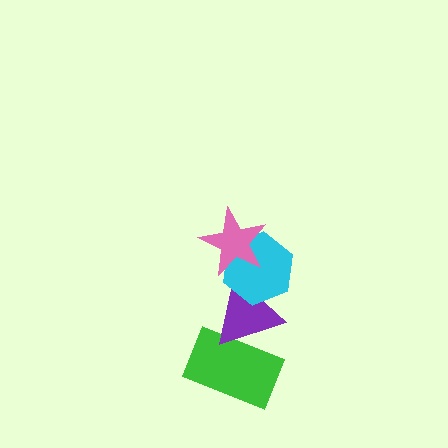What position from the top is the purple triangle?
The purple triangle is 3rd from the top.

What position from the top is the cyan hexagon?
The cyan hexagon is 2nd from the top.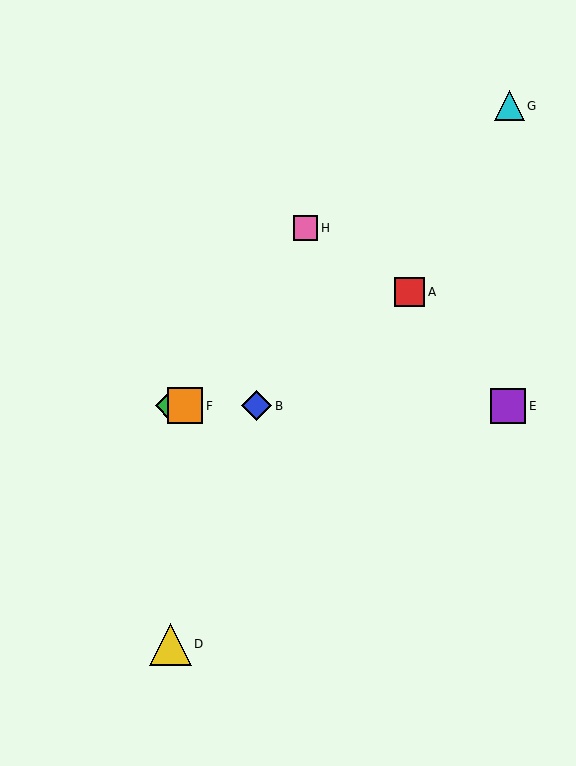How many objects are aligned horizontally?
4 objects (B, C, E, F) are aligned horizontally.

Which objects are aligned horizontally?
Objects B, C, E, F are aligned horizontally.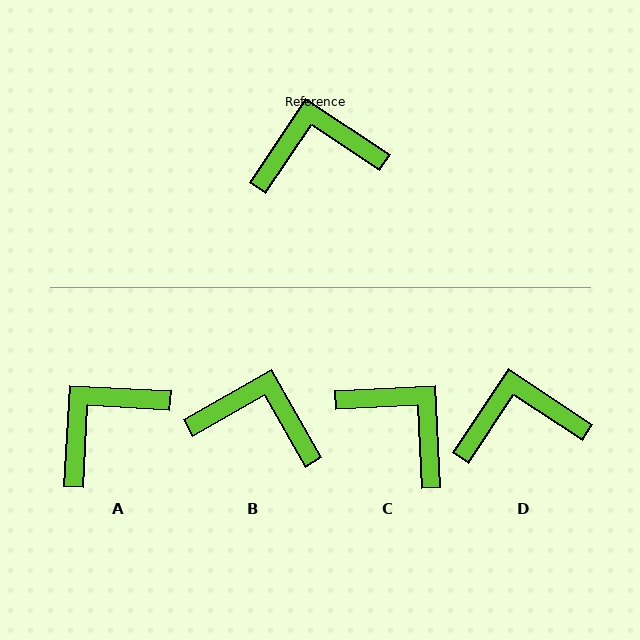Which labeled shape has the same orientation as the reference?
D.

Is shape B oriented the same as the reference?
No, it is off by about 26 degrees.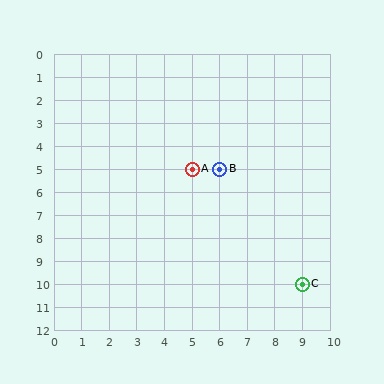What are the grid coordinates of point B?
Point B is at grid coordinates (6, 5).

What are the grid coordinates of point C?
Point C is at grid coordinates (9, 10).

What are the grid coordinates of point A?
Point A is at grid coordinates (5, 5).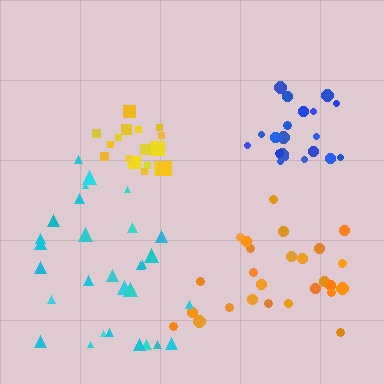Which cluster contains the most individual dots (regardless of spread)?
Cyan (30).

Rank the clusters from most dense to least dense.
yellow, blue, orange, cyan.